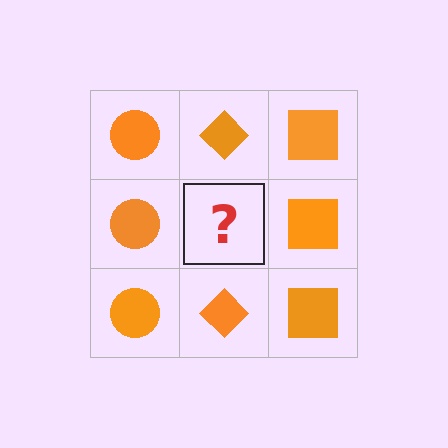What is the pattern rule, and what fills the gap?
The rule is that each column has a consistent shape. The gap should be filled with an orange diamond.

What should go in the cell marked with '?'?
The missing cell should contain an orange diamond.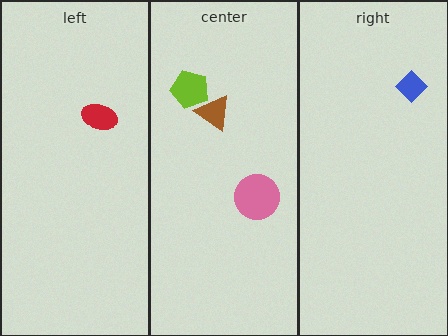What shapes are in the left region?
The red ellipse.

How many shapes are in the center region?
3.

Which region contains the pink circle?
The center region.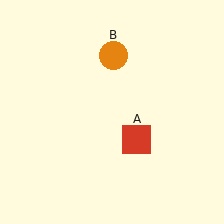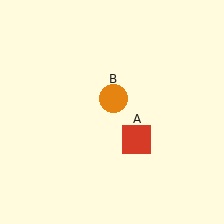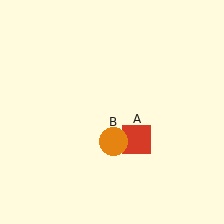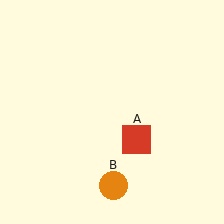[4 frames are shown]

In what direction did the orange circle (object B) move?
The orange circle (object B) moved down.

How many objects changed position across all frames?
1 object changed position: orange circle (object B).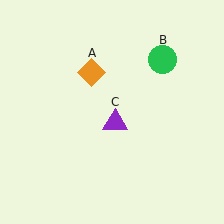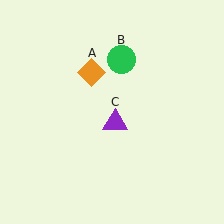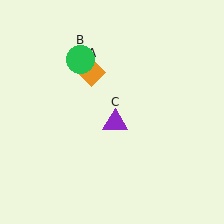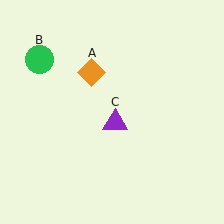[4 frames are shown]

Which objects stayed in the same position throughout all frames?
Orange diamond (object A) and purple triangle (object C) remained stationary.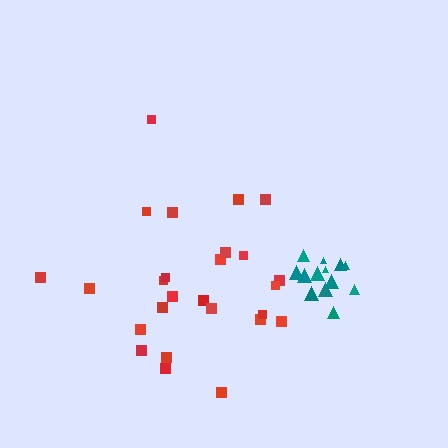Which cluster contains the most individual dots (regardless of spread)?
Red (26).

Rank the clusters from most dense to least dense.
teal, red.